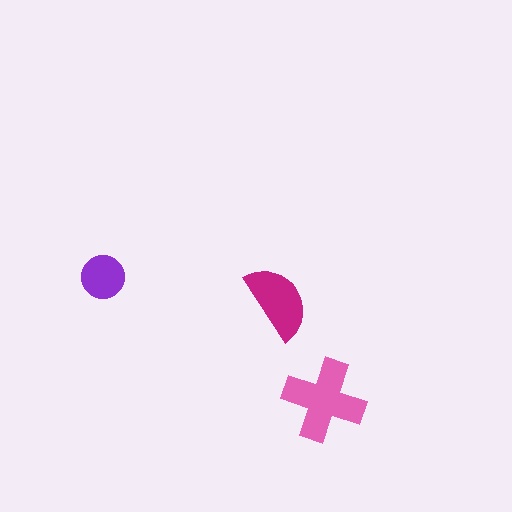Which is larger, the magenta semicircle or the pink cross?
The pink cross.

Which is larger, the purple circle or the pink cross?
The pink cross.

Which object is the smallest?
The purple circle.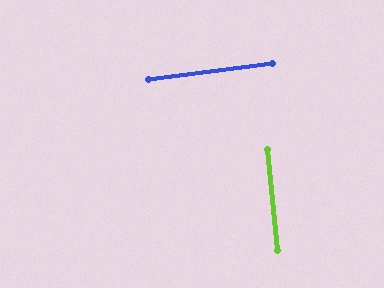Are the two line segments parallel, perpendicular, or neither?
Perpendicular — they meet at approximately 88°.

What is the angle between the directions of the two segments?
Approximately 88 degrees.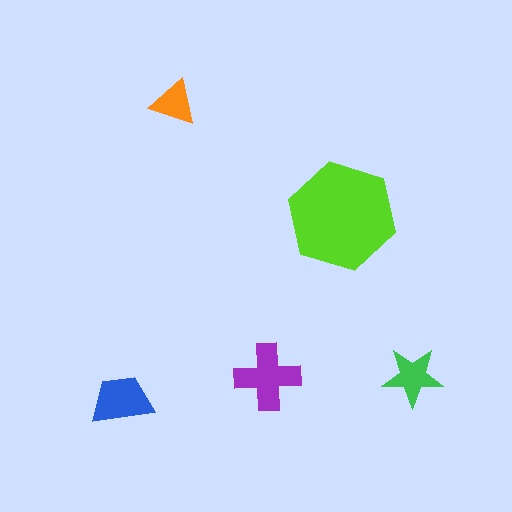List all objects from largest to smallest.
The lime hexagon, the purple cross, the blue trapezoid, the green star, the orange triangle.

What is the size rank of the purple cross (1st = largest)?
2nd.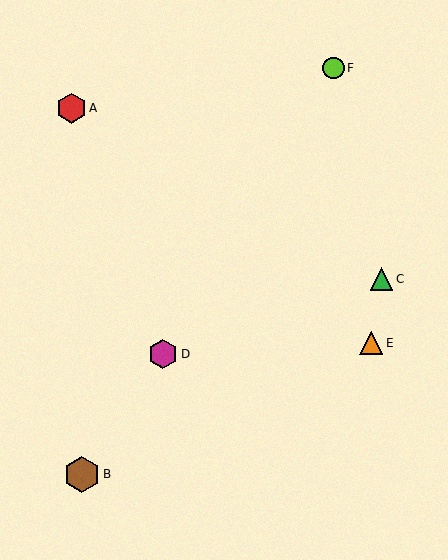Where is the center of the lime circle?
The center of the lime circle is at (333, 68).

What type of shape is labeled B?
Shape B is a brown hexagon.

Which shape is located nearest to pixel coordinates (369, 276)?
The green triangle (labeled C) at (381, 279) is nearest to that location.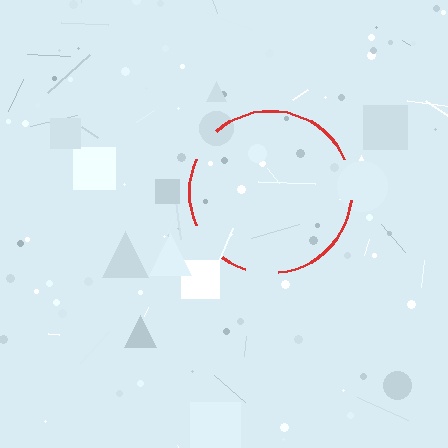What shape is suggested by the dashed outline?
The dashed outline suggests a circle.